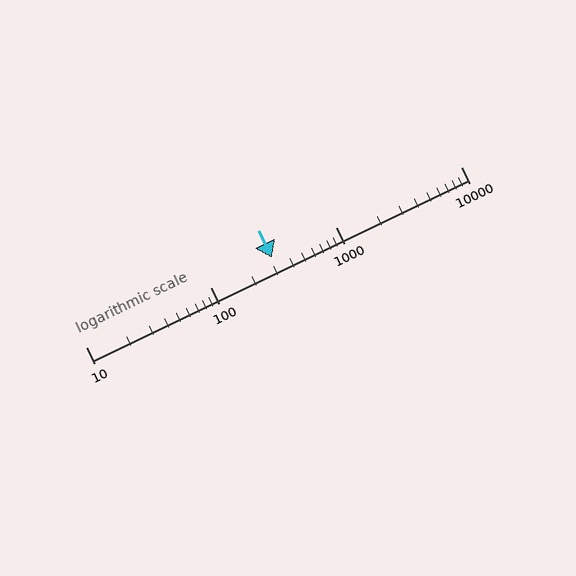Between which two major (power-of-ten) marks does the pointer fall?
The pointer is between 100 and 1000.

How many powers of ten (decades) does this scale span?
The scale spans 3 decades, from 10 to 10000.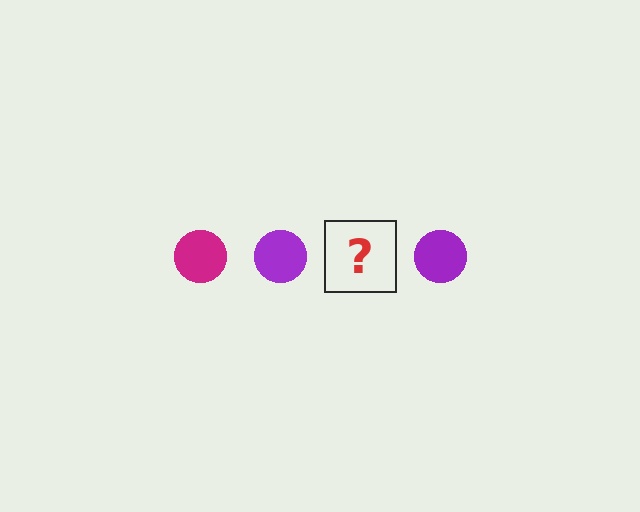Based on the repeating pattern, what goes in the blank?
The blank should be a magenta circle.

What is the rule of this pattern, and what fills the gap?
The rule is that the pattern cycles through magenta, purple circles. The gap should be filled with a magenta circle.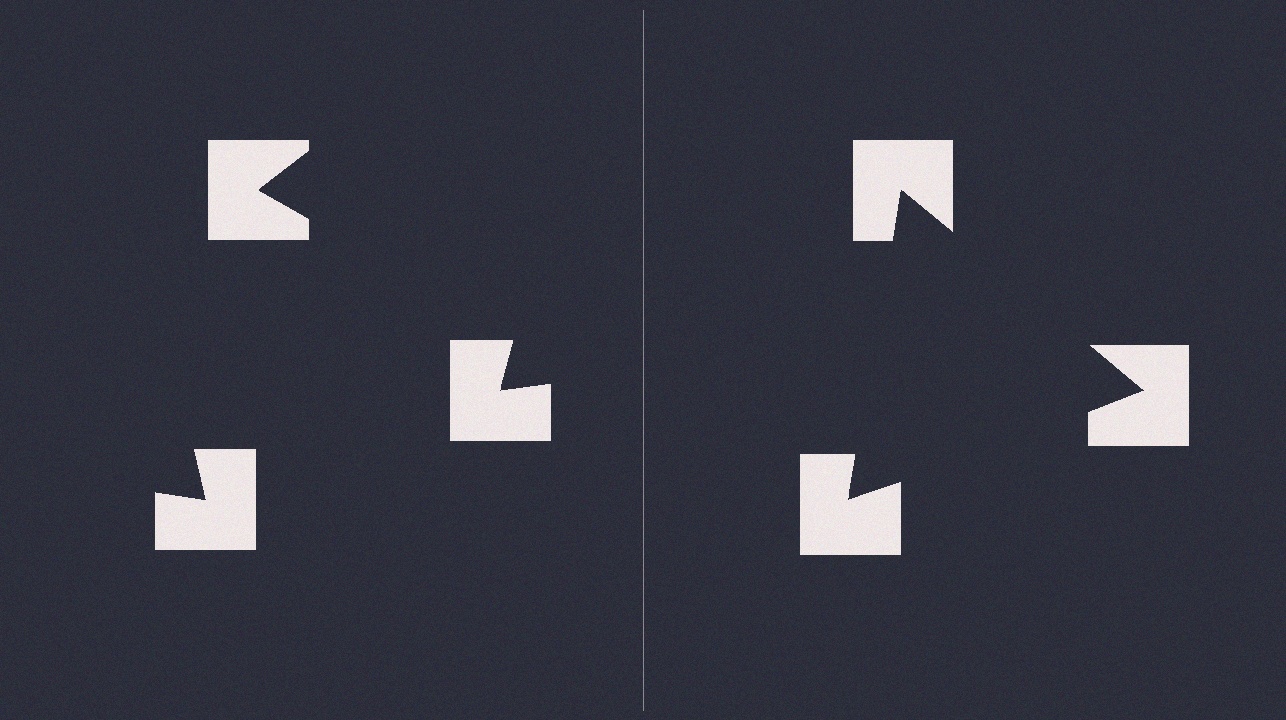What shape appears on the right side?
An illusory triangle.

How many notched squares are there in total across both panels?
6 — 3 on each side.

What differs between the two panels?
The notched squares are positioned identically on both sides; only the wedge orientations differ. On the right they align to a triangle; on the left they are misaligned.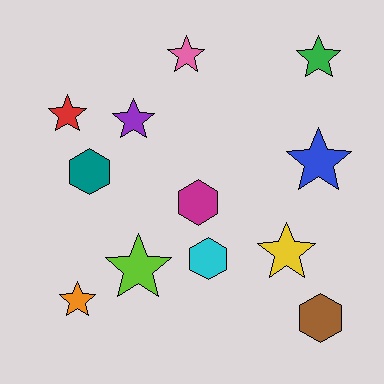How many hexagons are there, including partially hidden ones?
There are 4 hexagons.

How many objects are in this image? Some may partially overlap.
There are 12 objects.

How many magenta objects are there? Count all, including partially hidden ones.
There is 1 magenta object.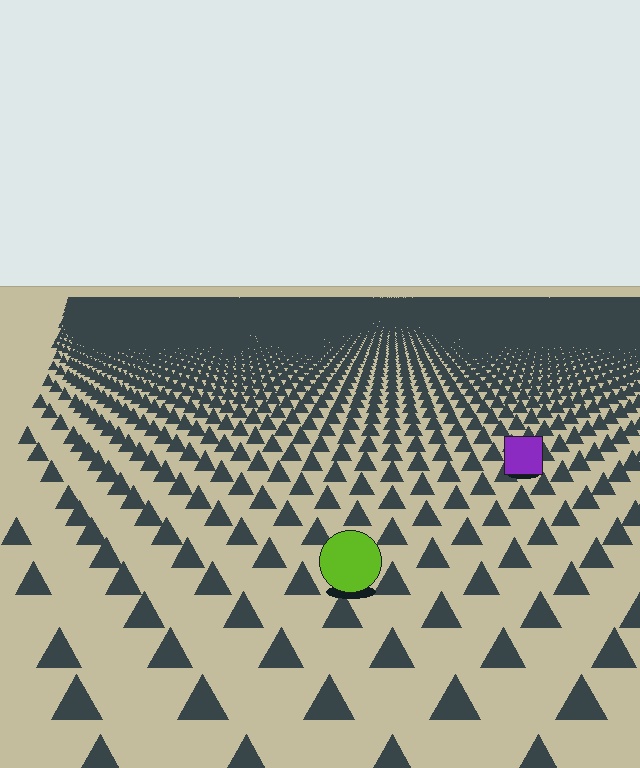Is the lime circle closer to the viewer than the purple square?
Yes. The lime circle is closer — you can tell from the texture gradient: the ground texture is coarser near it.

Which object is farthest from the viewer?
The purple square is farthest from the viewer. It appears smaller and the ground texture around it is denser.